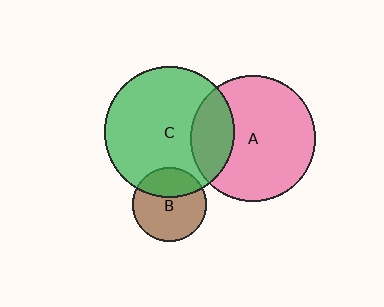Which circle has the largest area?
Circle C (green).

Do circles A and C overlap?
Yes.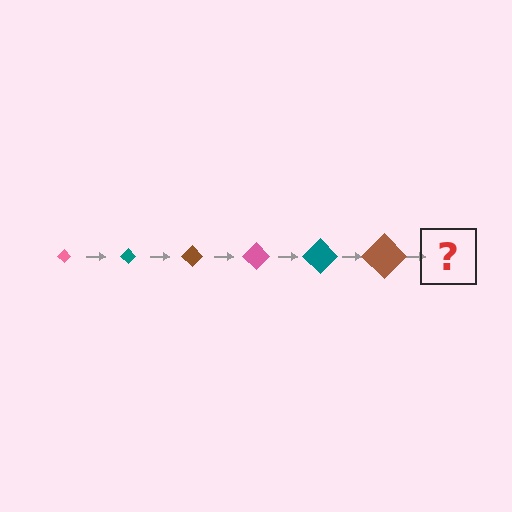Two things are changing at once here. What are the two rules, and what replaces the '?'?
The two rules are that the diamond grows larger each step and the color cycles through pink, teal, and brown. The '?' should be a pink diamond, larger than the previous one.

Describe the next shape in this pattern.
It should be a pink diamond, larger than the previous one.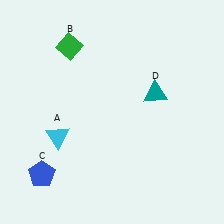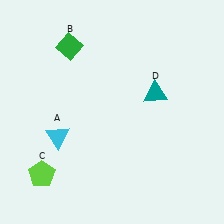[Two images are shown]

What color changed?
The pentagon (C) changed from blue in Image 1 to lime in Image 2.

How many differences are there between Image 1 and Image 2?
There is 1 difference between the two images.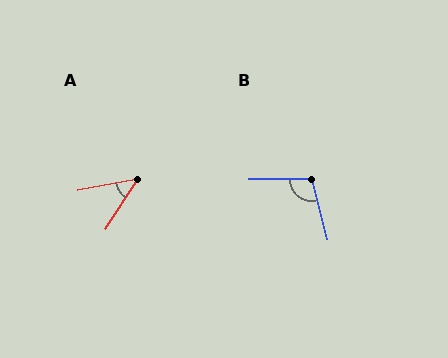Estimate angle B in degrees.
Approximately 104 degrees.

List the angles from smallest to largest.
A (47°), B (104°).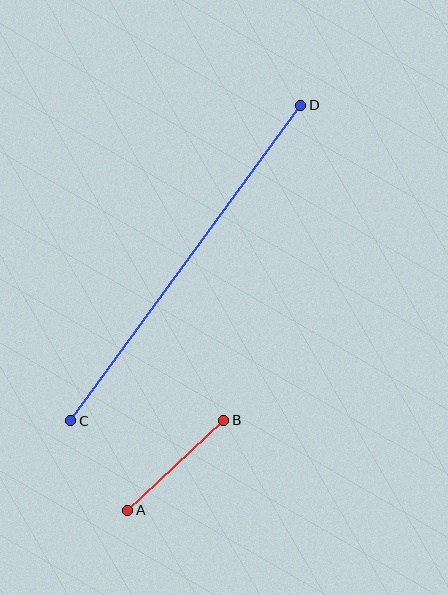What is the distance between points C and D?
The distance is approximately 391 pixels.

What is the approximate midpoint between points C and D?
The midpoint is at approximately (186, 263) pixels.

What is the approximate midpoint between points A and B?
The midpoint is at approximately (176, 465) pixels.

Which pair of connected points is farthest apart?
Points C and D are farthest apart.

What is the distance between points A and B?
The distance is approximately 132 pixels.